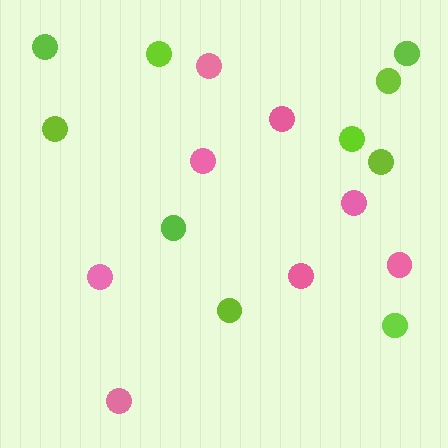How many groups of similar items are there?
There are 2 groups: one group of pink circles (8) and one group of lime circles (10).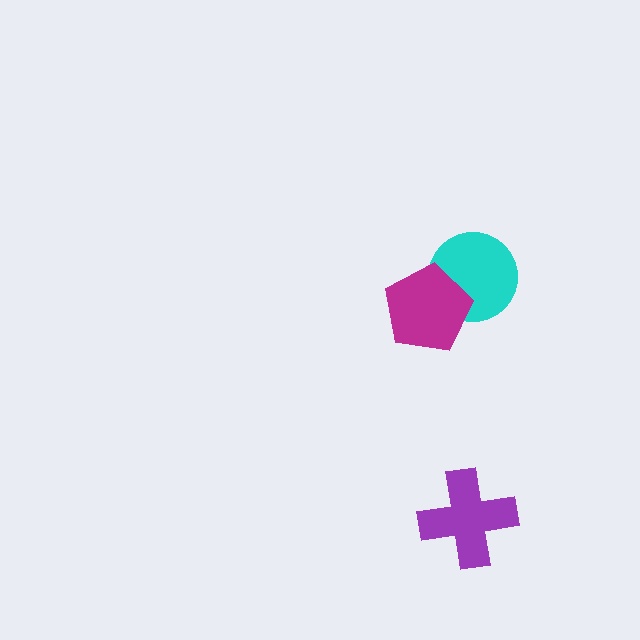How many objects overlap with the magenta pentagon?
1 object overlaps with the magenta pentagon.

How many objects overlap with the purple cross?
0 objects overlap with the purple cross.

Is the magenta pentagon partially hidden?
No, no other shape covers it.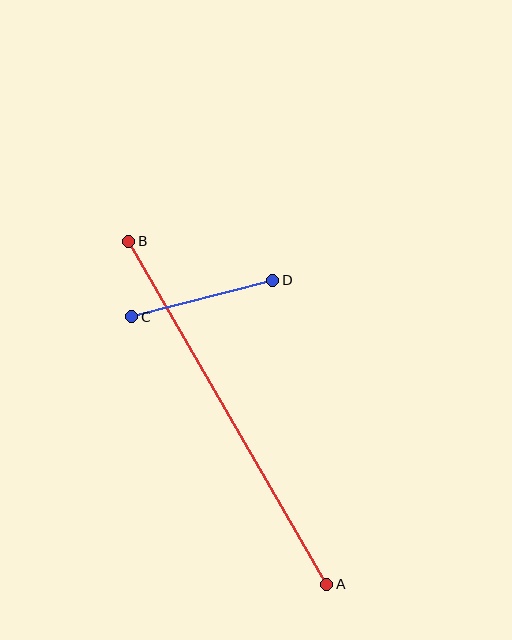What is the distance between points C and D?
The distance is approximately 146 pixels.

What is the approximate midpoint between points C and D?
The midpoint is at approximately (202, 298) pixels.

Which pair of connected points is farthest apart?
Points A and B are farthest apart.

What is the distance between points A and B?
The distance is approximately 396 pixels.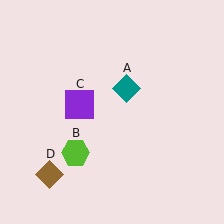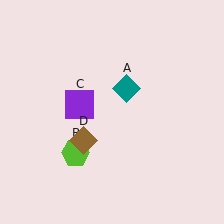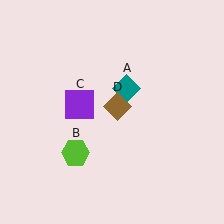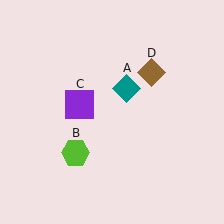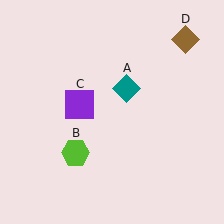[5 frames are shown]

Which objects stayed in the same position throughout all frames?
Teal diamond (object A) and lime hexagon (object B) and purple square (object C) remained stationary.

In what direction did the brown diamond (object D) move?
The brown diamond (object D) moved up and to the right.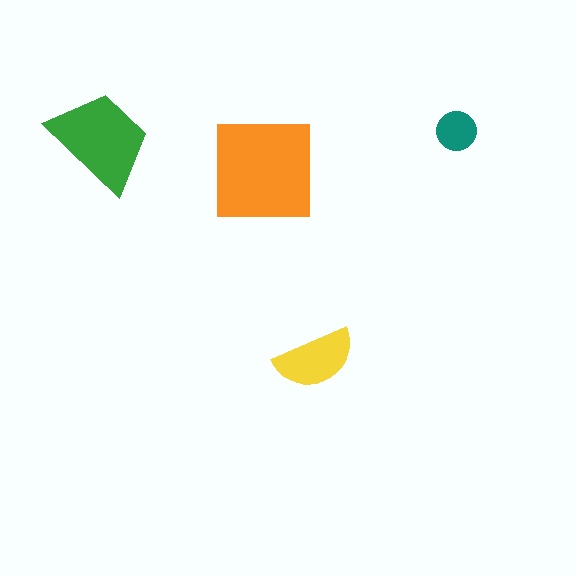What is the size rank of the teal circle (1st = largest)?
4th.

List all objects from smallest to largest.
The teal circle, the yellow semicircle, the green trapezoid, the orange square.